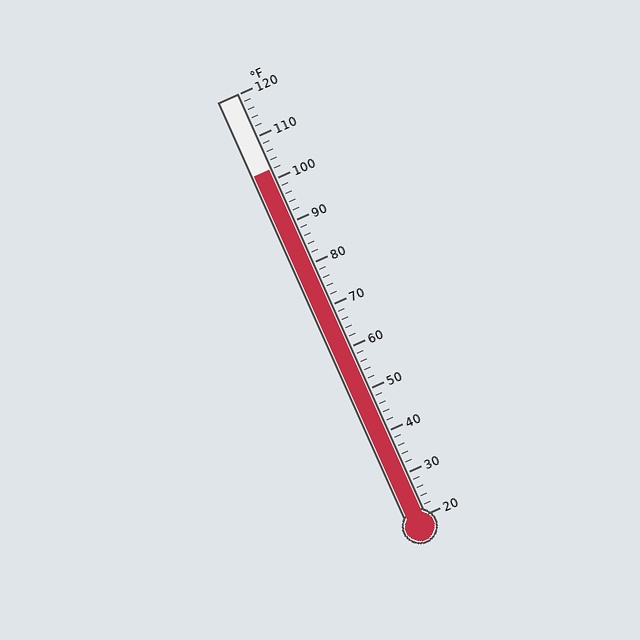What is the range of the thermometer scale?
The thermometer scale ranges from 20°F to 120°F.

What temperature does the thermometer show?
The thermometer shows approximately 102°F.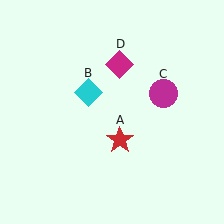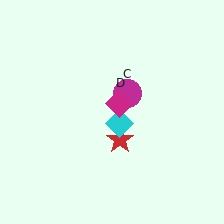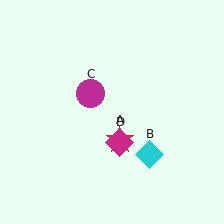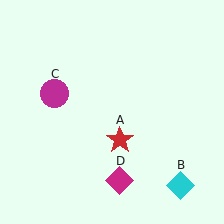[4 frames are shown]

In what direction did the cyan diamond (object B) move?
The cyan diamond (object B) moved down and to the right.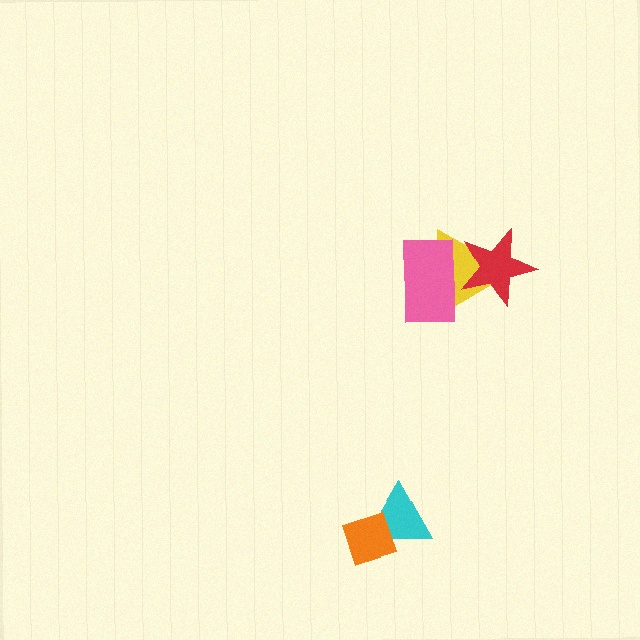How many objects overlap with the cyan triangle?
1 object overlaps with the cyan triangle.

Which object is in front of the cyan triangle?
The orange diamond is in front of the cyan triangle.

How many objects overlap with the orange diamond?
1 object overlaps with the orange diamond.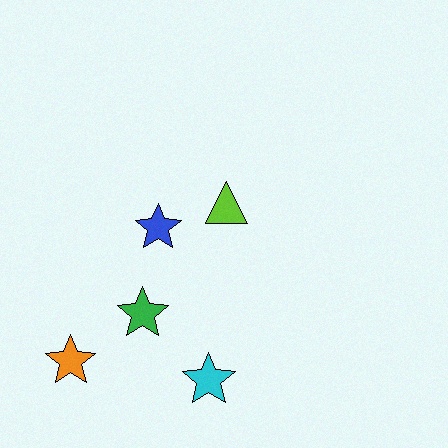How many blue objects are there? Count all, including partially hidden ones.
There is 1 blue object.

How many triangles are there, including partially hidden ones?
There is 1 triangle.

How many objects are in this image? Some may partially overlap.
There are 5 objects.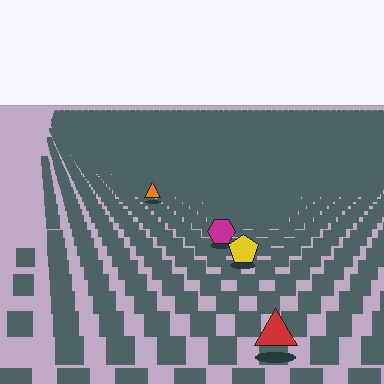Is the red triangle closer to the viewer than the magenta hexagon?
Yes. The red triangle is closer — you can tell from the texture gradient: the ground texture is coarser near it.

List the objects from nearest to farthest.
From nearest to farthest: the red triangle, the yellow pentagon, the magenta hexagon, the orange triangle.